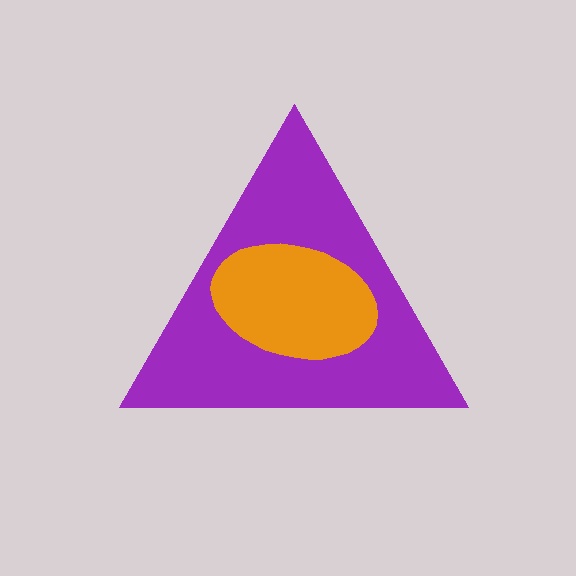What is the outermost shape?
The purple triangle.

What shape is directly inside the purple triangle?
The orange ellipse.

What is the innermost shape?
The orange ellipse.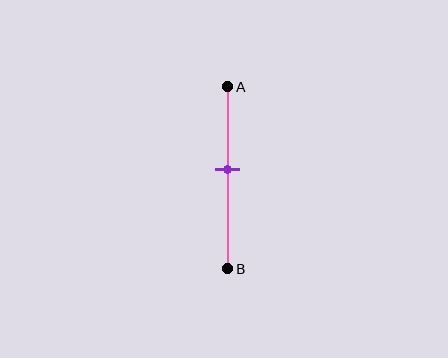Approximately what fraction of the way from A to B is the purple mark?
The purple mark is approximately 45% of the way from A to B.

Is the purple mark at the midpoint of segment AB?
No, the mark is at about 45% from A, not at the 50% midpoint.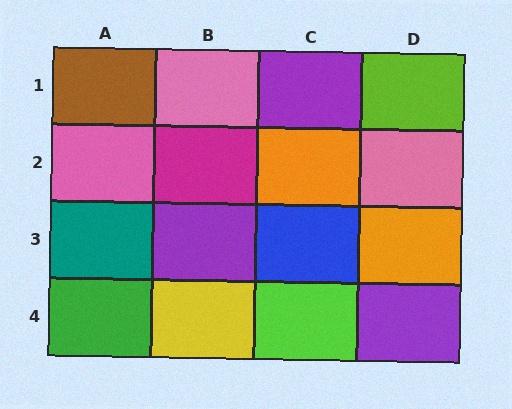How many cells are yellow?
1 cell is yellow.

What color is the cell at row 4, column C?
Lime.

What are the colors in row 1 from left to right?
Brown, pink, purple, lime.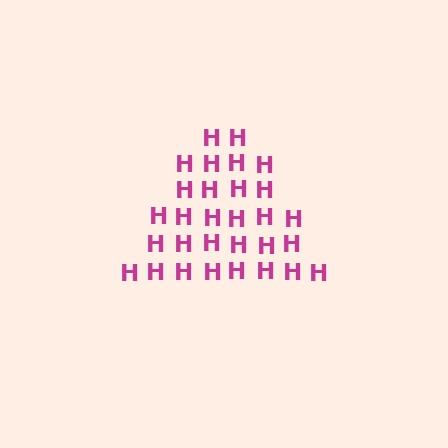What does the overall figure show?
The overall figure shows a triangle.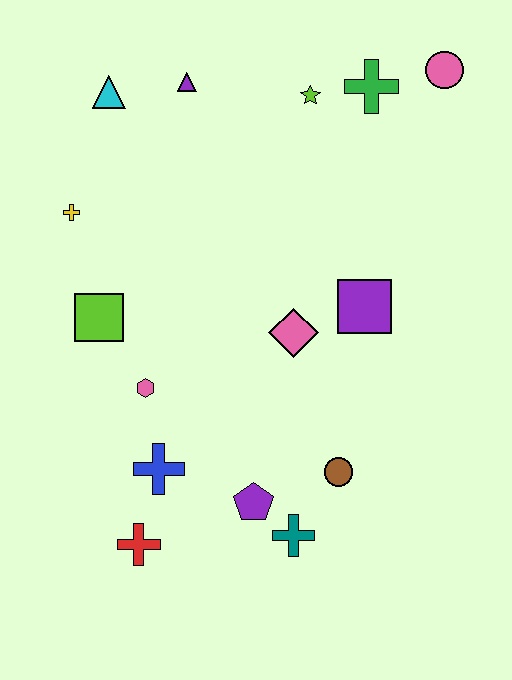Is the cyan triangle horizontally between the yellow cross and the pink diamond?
Yes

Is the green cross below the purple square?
No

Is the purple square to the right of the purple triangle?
Yes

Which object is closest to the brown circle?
The teal cross is closest to the brown circle.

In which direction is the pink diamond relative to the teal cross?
The pink diamond is above the teal cross.